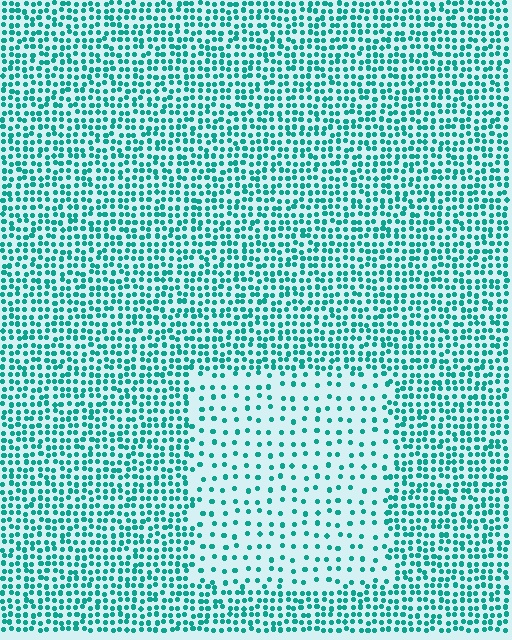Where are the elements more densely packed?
The elements are more densely packed outside the rectangle boundary.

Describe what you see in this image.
The image contains small teal elements arranged at two different densities. A rectangle-shaped region is visible where the elements are less densely packed than the surrounding area.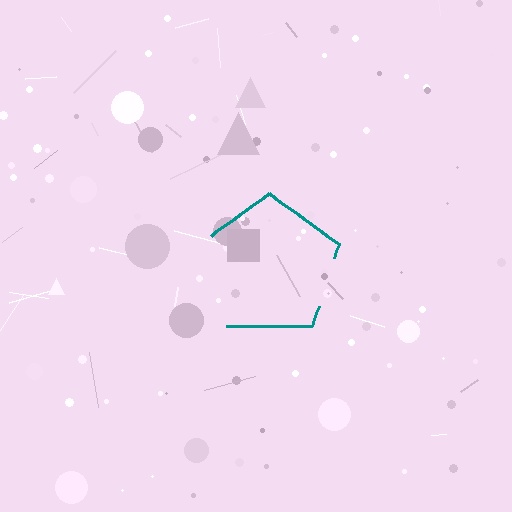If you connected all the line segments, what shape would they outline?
They would outline a pentagon.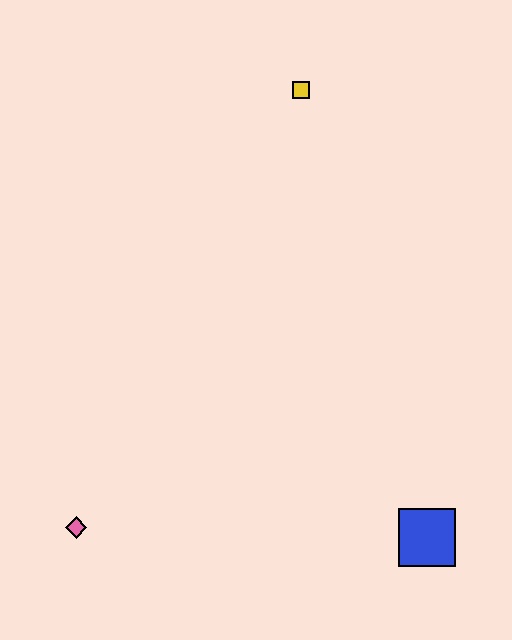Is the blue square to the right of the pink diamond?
Yes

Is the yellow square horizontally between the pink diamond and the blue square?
Yes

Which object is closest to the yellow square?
The blue square is closest to the yellow square.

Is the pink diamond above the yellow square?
No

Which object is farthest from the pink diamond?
The yellow square is farthest from the pink diamond.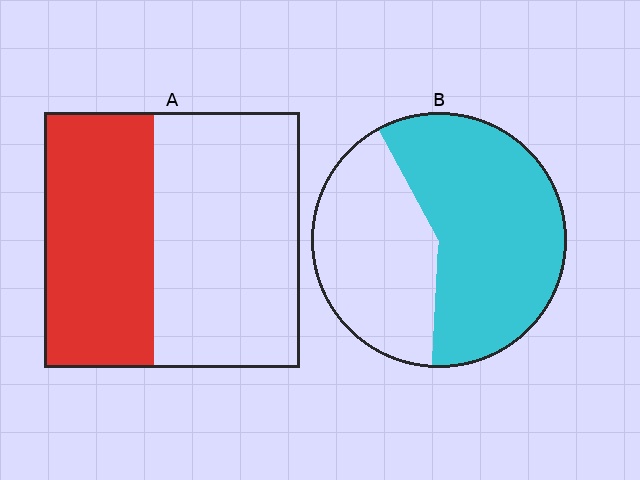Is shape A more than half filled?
No.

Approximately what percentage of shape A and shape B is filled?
A is approximately 45% and B is approximately 60%.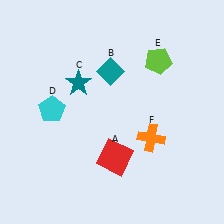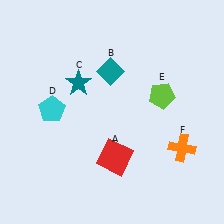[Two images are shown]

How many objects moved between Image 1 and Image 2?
2 objects moved between the two images.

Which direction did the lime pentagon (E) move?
The lime pentagon (E) moved down.